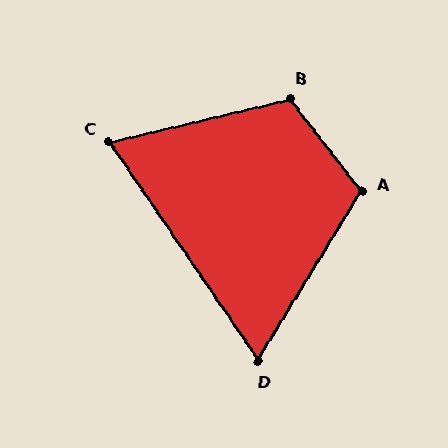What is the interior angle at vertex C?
Approximately 69 degrees (acute).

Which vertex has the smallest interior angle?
D, at approximately 66 degrees.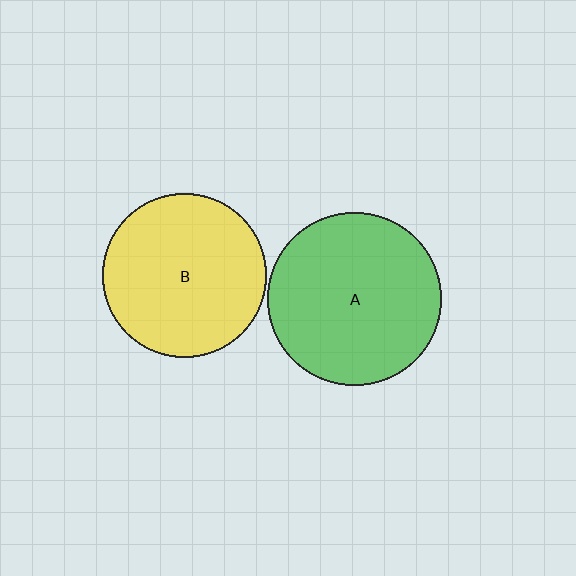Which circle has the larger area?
Circle A (green).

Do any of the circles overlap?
No, none of the circles overlap.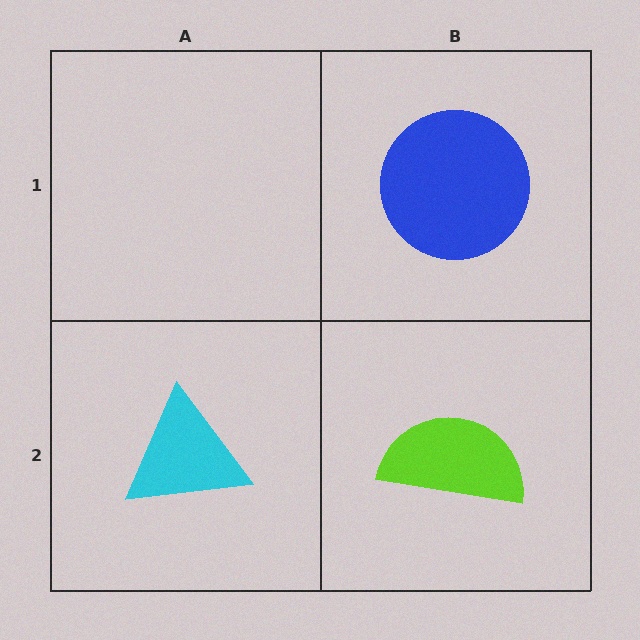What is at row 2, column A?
A cyan triangle.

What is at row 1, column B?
A blue circle.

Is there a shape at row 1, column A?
No, that cell is empty.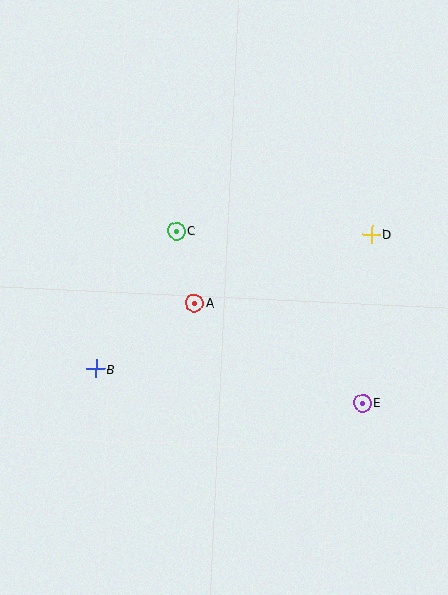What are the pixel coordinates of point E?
Point E is at (363, 403).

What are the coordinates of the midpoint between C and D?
The midpoint between C and D is at (274, 232).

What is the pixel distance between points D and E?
The distance between D and E is 169 pixels.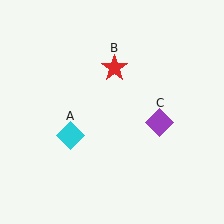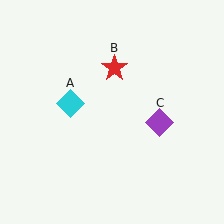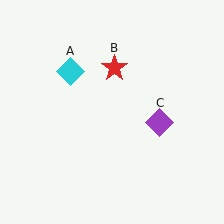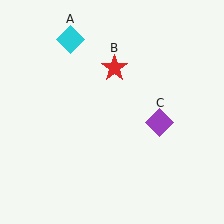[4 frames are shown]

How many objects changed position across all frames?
1 object changed position: cyan diamond (object A).